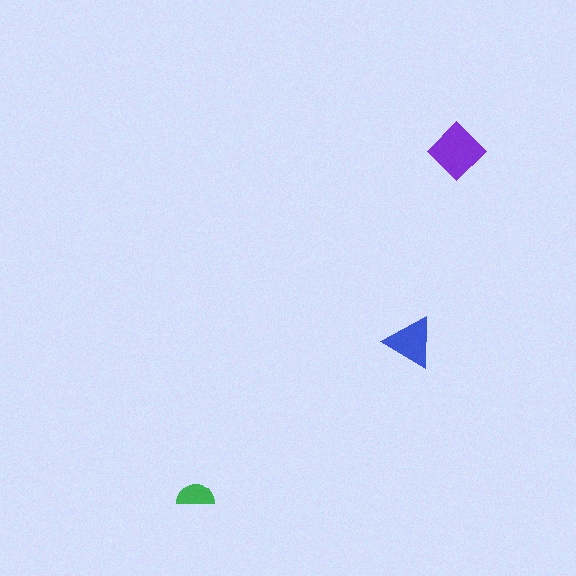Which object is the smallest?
The green semicircle.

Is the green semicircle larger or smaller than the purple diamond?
Smaller.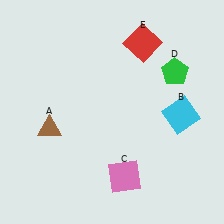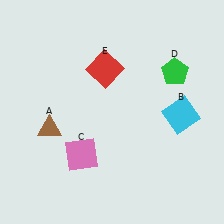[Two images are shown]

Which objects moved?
The objects that moved are: the pink square (C), the red square (E).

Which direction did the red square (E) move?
The red square (E) moved left.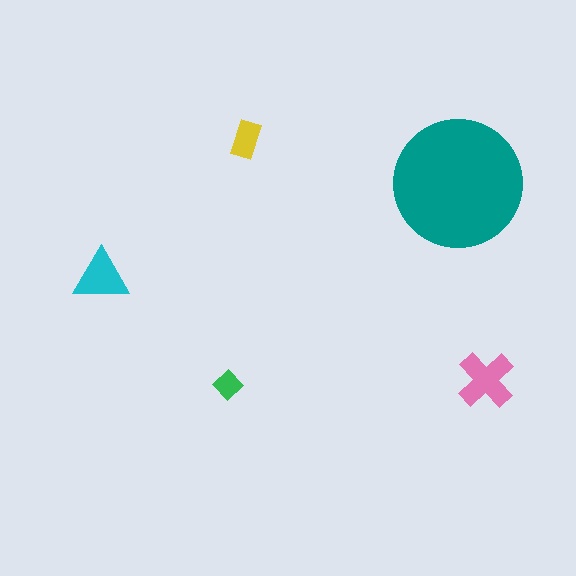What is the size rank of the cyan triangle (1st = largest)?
3rd.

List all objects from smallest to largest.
The green diamond, the yellow rectangle, the cyan triangle, the pink cross, the teal circle.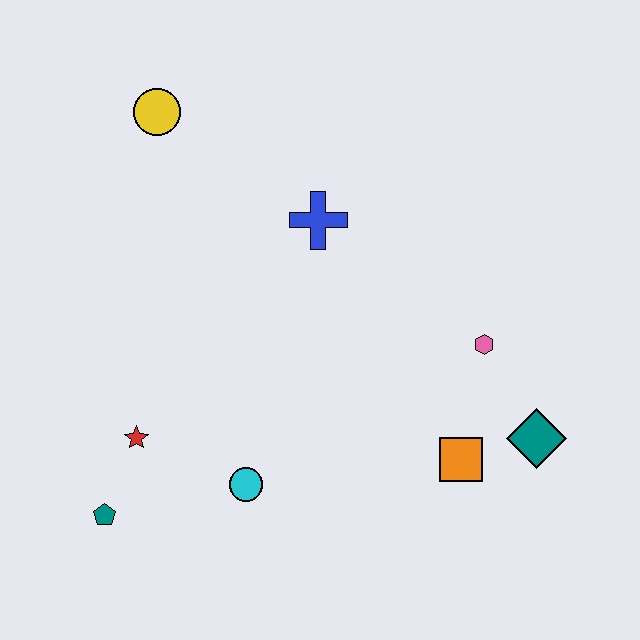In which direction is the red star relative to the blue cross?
The red star is below the blue cross.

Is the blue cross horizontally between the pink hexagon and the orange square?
No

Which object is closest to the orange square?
The teal diamond is closest to the orange square.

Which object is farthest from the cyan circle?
The yellow circle is farthest from the cyan circle.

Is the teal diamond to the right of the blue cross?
Yes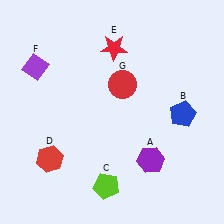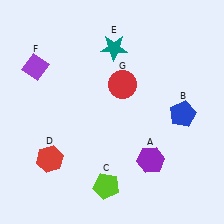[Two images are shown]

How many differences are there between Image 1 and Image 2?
There is 1 difference between the two images.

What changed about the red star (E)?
In Image 1, E is red. In Image 2, it changed to teal.